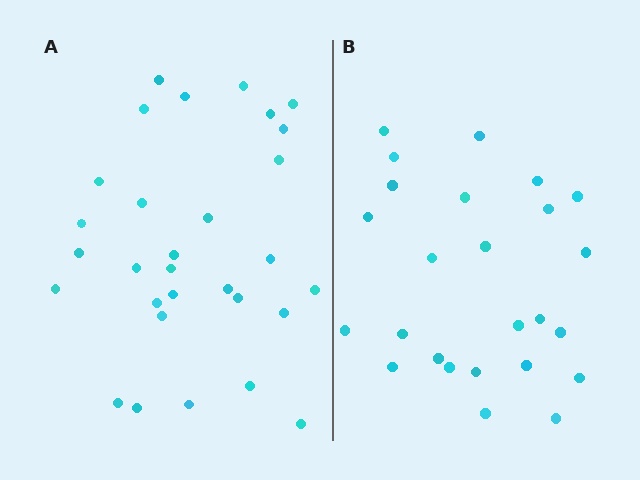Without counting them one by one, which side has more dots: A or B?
Region A (the left region) has more dots.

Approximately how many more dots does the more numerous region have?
Region A has about 5 more dots than region B.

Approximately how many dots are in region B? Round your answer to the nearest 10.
About 20 dots. (The exact count is 25, which rounds to 20.)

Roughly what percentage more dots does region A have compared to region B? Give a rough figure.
About 20% more.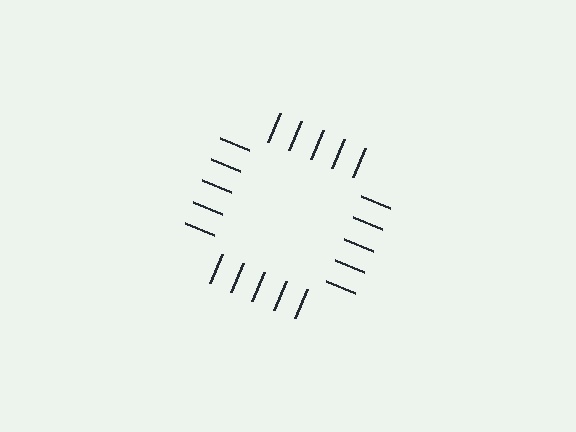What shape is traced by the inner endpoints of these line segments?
An illusory square — the line segments terminate on its edges but no continuous stroke is drawn.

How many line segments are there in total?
20 — 5 along each of the 4 edges.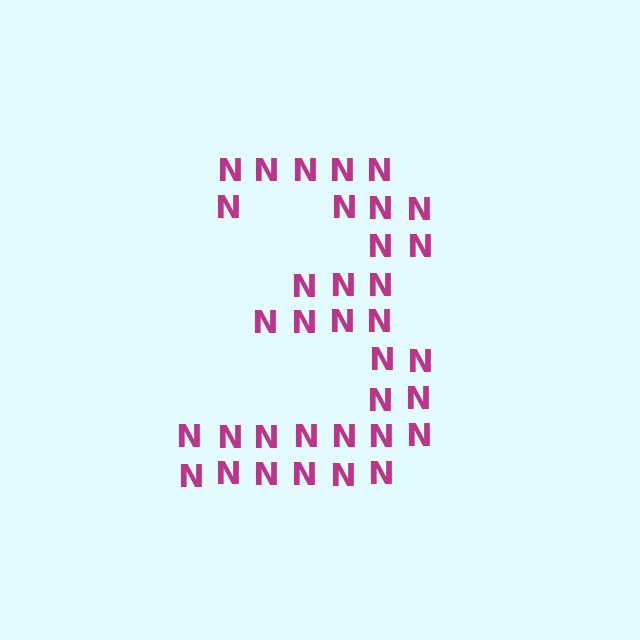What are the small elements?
The small elements are letter N's.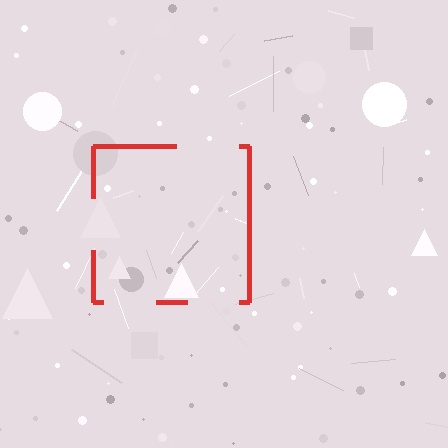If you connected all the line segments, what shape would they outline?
They would outline a square.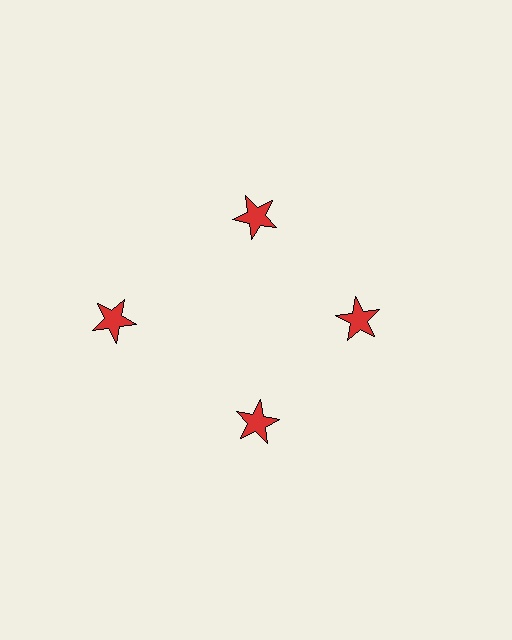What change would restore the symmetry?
The symmetry would be restored by moving it inward, back onto the ring so that all 4 stars sit at equal angles and equal distance from the center.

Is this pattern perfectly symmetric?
No. The 4 red stars are arranged in a ring, but one element near the 9 o'clock position is pushed outward from the center, breaking the 4-fold rotational symmetry.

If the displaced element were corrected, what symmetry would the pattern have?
It would have 4-fold rotational symmetry — the pattern would map onto itself every 90 degrees.